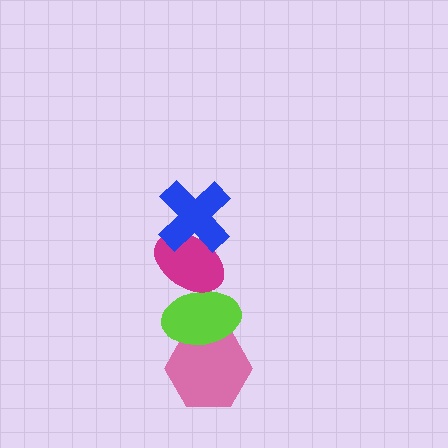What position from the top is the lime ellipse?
The lime ellipse is 3rd from the top.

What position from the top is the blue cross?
The blue cross is 1st from the top.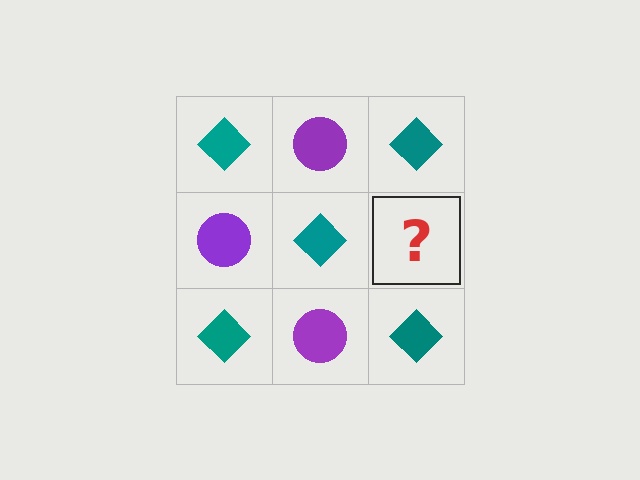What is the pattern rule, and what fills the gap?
The rule is that it alternates teal diamond and purple circle in a checkerboard pattern. The gap should be filled with a purple circle.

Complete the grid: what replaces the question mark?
The question mark should be replaced with a purple circle.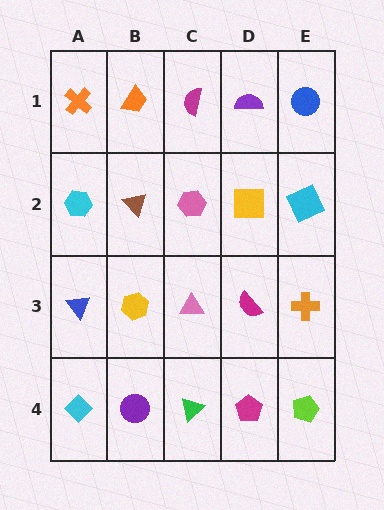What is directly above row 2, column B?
An orange trapezoid.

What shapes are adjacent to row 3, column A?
A cyan hexagon (row 2, column A), a cyan diamond (row 4, column A), a yellow hexagon (row 3, column B).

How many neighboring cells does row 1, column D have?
3.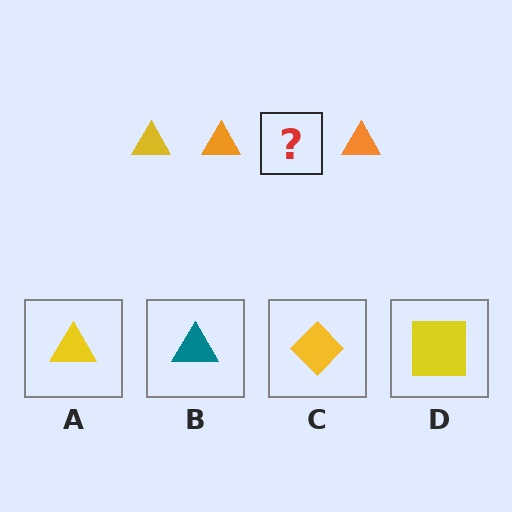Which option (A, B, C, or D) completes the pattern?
A.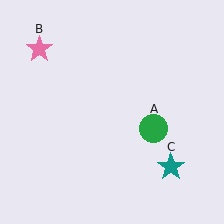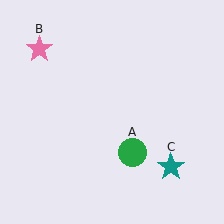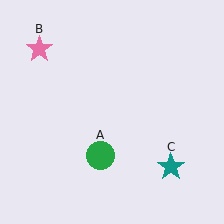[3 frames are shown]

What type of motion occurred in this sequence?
The green circle (object A) rotated clockwise around the center of the scene.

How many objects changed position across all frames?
1 object changed position: green circle (object A).